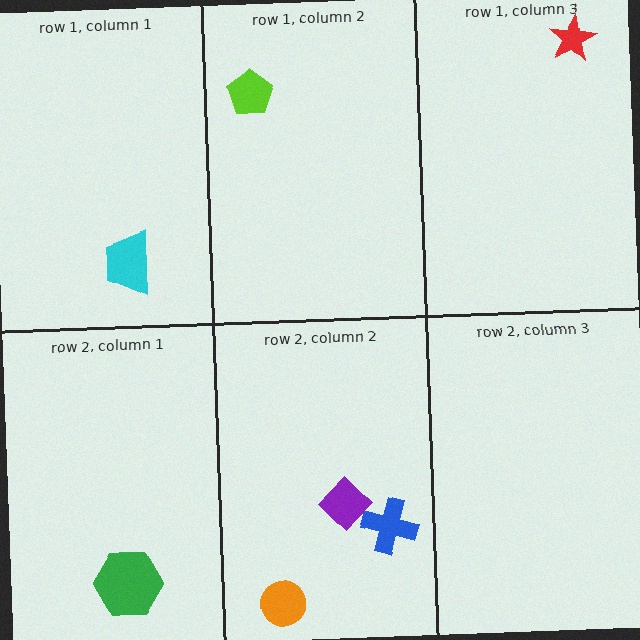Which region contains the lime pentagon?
The row 1, column 2 region.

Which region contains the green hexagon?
The row 2, column 1 region.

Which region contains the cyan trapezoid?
The row 1, column 1 region.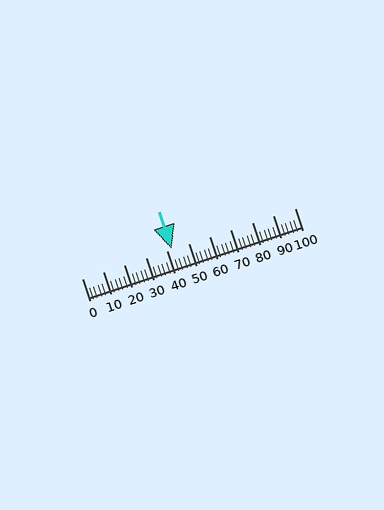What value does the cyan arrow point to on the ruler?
The cyan arrow points to approximately 42.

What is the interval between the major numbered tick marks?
The major tick marks are spaced 10 units apart.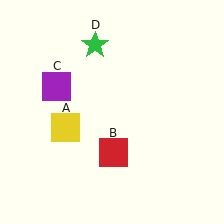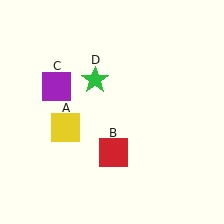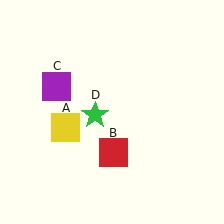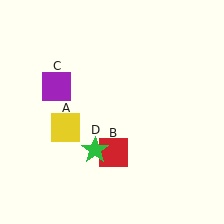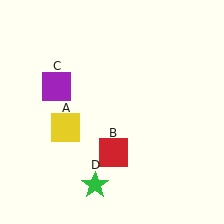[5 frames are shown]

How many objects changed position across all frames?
1 object changed position: green star (object D).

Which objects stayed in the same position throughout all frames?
Yellow square (object A) and red square (object B) and purple square (object C) remained stationary.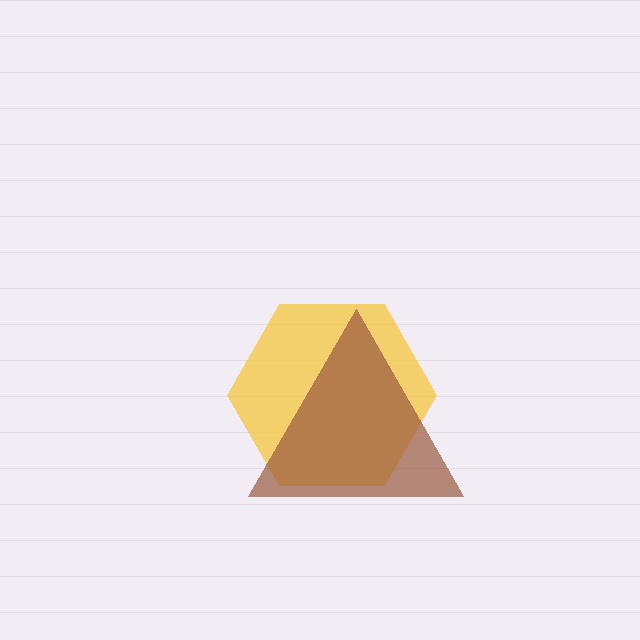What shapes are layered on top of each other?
The layered shapes are: a yellow hexagon, a brown triangle.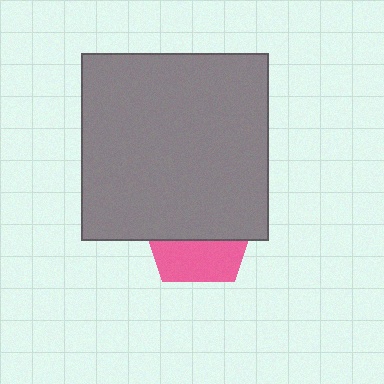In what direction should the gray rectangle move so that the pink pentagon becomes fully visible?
The gray rectangle should move up. That is the shortest direction to clear the overlap and leave the pink pentagon fully visible.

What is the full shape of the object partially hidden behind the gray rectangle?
The partially hidden object is a pink pentagon.